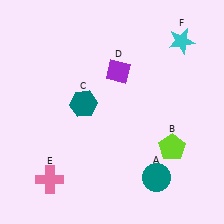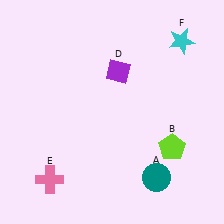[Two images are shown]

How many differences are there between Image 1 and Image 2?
There is 1 difference between the two images.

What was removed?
The teal hexagon (C) was removed in Image 2.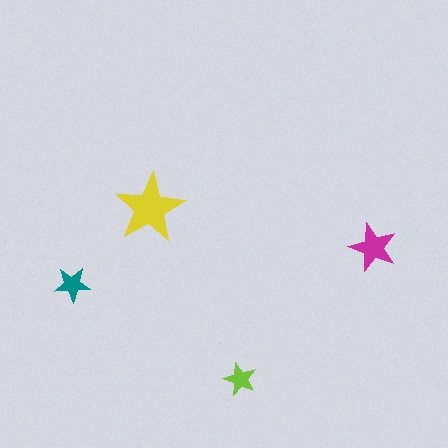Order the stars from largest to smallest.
the yellow one, the magenta one, the teal one, the lime one.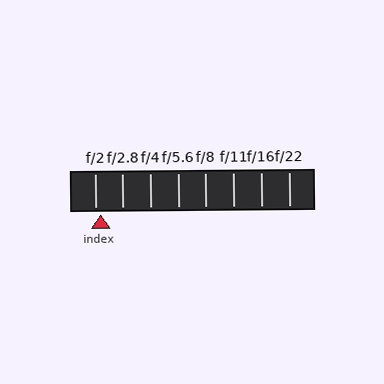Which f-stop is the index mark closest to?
The index mark is closest to f/2.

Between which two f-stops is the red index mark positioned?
The index mark is between f/2 and f/2.8.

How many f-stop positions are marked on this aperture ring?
There are 8 f-stop positions marked.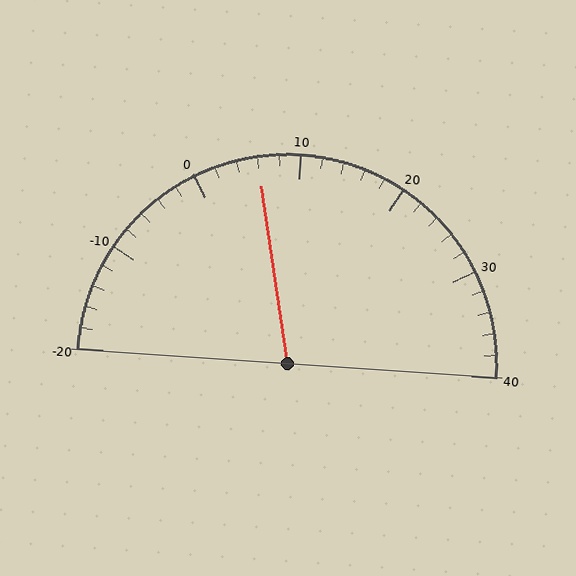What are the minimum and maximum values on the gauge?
The gauge ranges from -20 to 40.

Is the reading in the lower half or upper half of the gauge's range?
The reading is in the lower half of the range (-20 to 40).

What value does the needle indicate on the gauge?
The needle indicates approximately 6.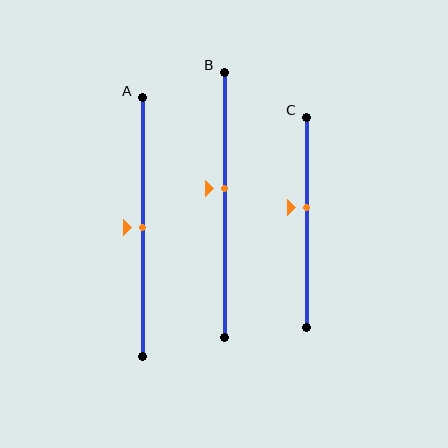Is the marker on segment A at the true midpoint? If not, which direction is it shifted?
Yes, the marker on segment A is at the true midpoint.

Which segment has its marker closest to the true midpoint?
Segment A has its marker closest to the true midpoint.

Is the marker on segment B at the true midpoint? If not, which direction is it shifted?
No, the marker on segment B is shifted upward by about 6% of the segment length.